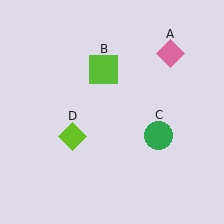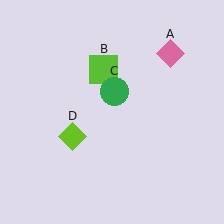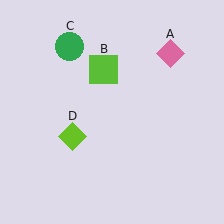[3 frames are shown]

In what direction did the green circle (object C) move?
The green circle (object C) moved up and to the left.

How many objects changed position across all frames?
1 object changed position: green circle (object C).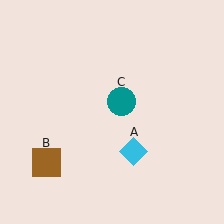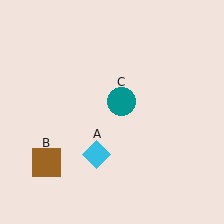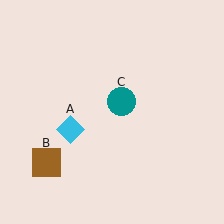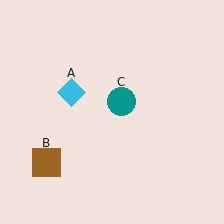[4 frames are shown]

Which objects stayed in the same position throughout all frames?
Brown square (object B) and teal circle (object C) remained stationary.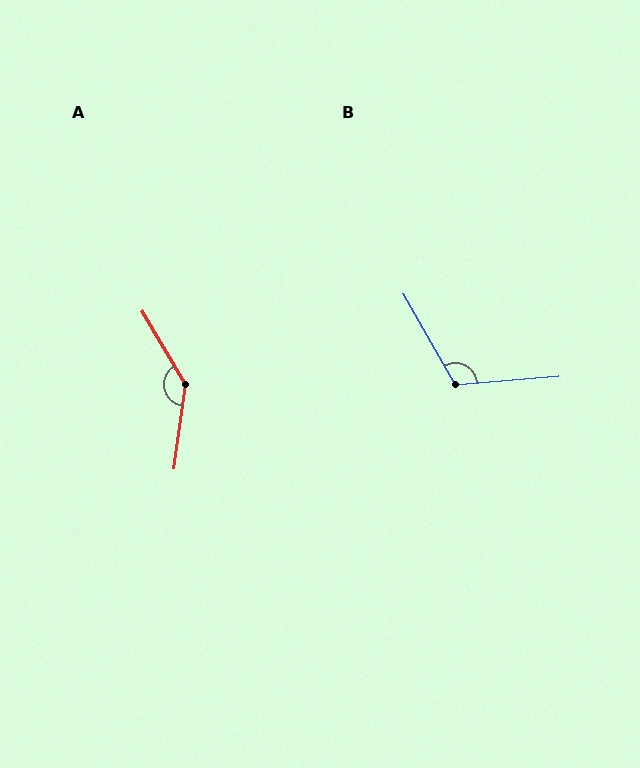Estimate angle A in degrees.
Approximately 141 degrees.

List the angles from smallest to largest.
B (115°), A (141°).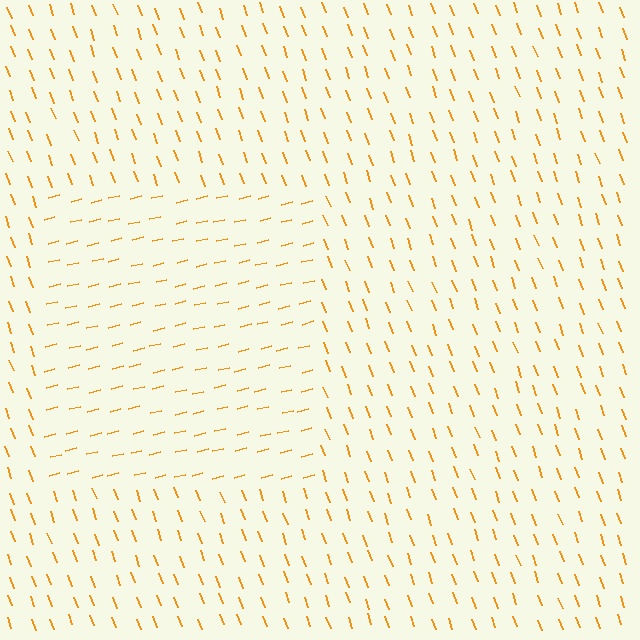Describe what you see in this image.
The image is filled with small orange line segments. A rectangle region in the image has lines oriented differently from the surrounding lines, creating a visible texture boundary.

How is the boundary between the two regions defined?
The boundary is defined purely by a change in line orientation (approximately 84 degrees difference). All lines are the same color and thickness.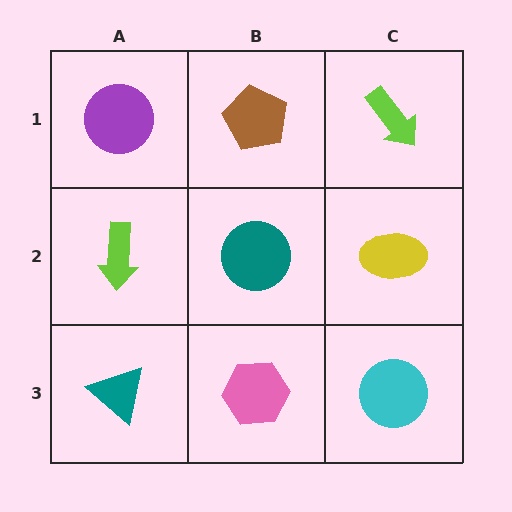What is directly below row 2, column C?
A cyan circle.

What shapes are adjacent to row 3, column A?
A lime arrow (row 2, column A), a pink hexagon (row 3, column B).